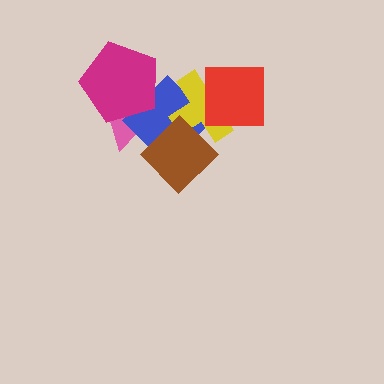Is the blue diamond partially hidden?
Yes, it is partially covered by another shape.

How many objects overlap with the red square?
1 object overlaps with the red square.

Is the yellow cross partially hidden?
Yes, it is partially covered by another shape.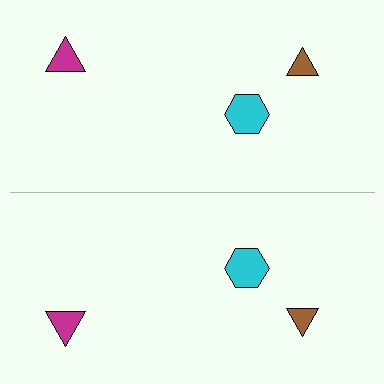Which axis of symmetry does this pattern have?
The pattern has a horizontal axis of symmetry running through the center of the image.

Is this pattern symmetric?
Yes, this pattern has bilateral (reflection) symmetry.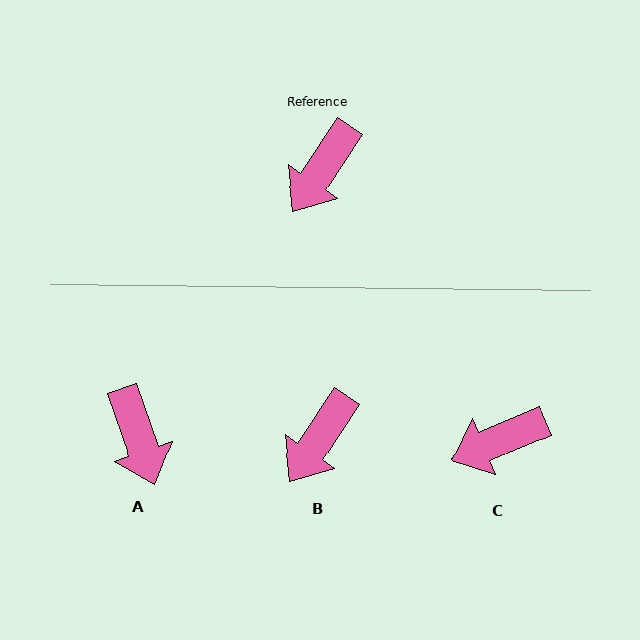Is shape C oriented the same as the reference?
No, it is off by about 33 degrees.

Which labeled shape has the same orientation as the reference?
B.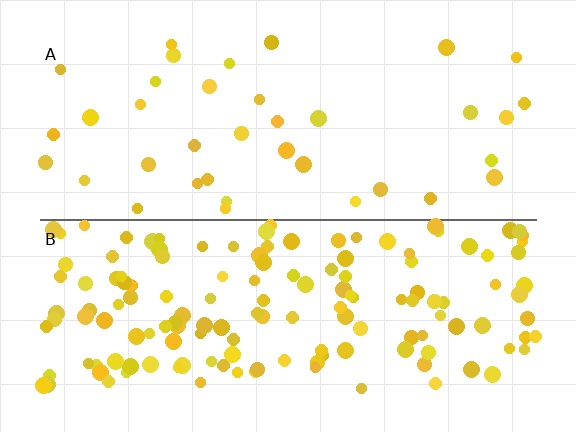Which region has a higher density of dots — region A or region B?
B (the bottom).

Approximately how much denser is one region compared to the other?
Approximately 3.8× — region B over region A.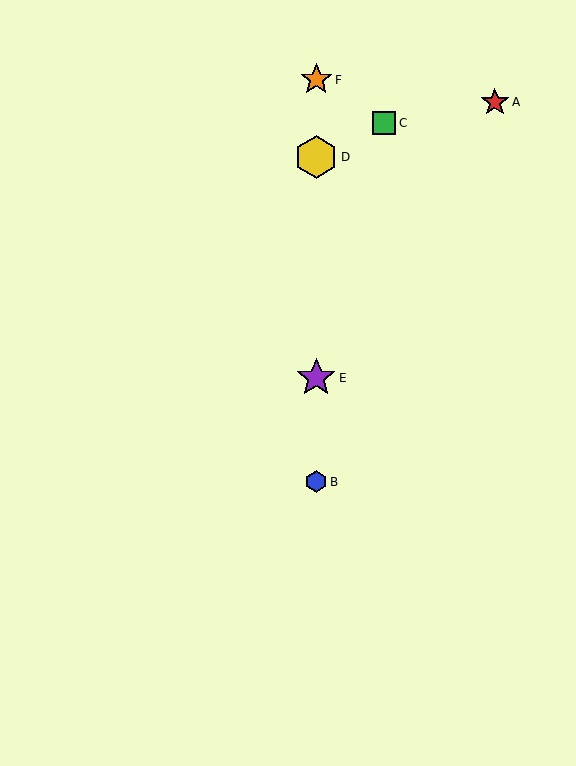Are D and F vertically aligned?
Yes, both are at x≈316.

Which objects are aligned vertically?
Objects B, D, E, F are aligned vertically.